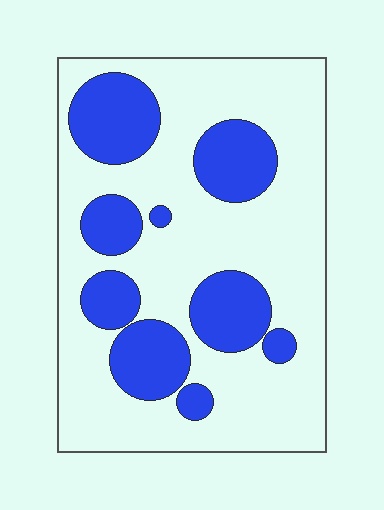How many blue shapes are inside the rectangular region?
9.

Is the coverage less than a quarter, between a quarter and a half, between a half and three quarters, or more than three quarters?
Between a quarter and a half.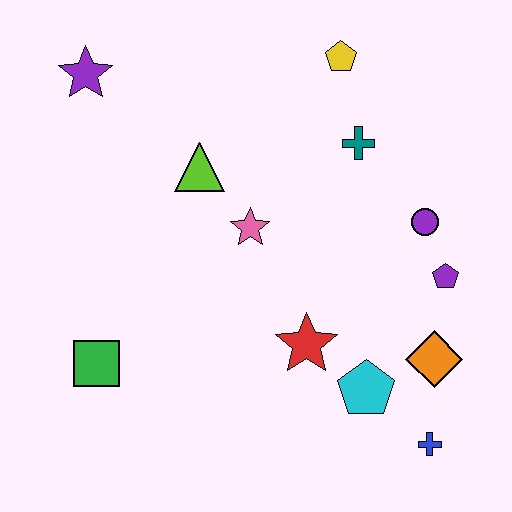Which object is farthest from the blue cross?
The purple star is farthest from the blue cross.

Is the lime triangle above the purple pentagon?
Yes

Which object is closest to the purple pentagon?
The purple circle is closest to the purple pentagon.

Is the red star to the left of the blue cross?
Yes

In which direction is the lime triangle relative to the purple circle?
The lime triangle is to the left of the purple circle.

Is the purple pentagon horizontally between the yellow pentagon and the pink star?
No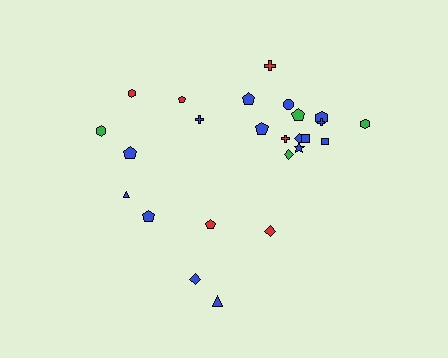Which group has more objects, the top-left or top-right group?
The top-right group.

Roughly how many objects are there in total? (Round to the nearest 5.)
Roughly 25 objects in total.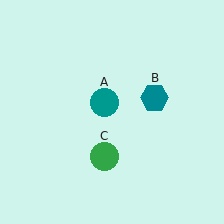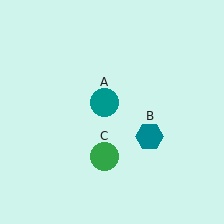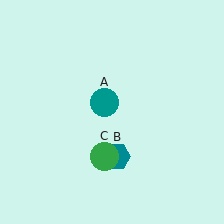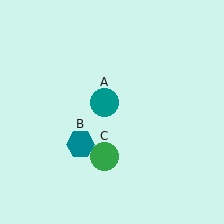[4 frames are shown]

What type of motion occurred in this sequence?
The teal hexagon (object B) rotated clockwise around the center of the scene.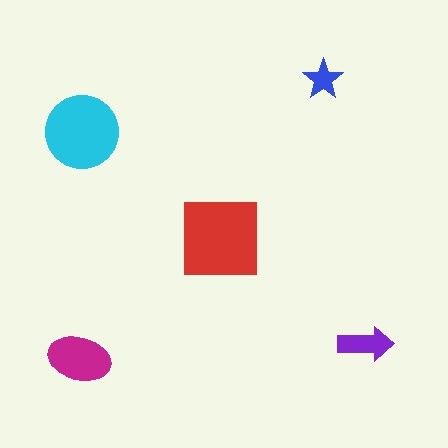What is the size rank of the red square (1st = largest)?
1st.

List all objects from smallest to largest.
The blue star, the purple arrow, the magenta ellipse, the cyan circle, the red square.